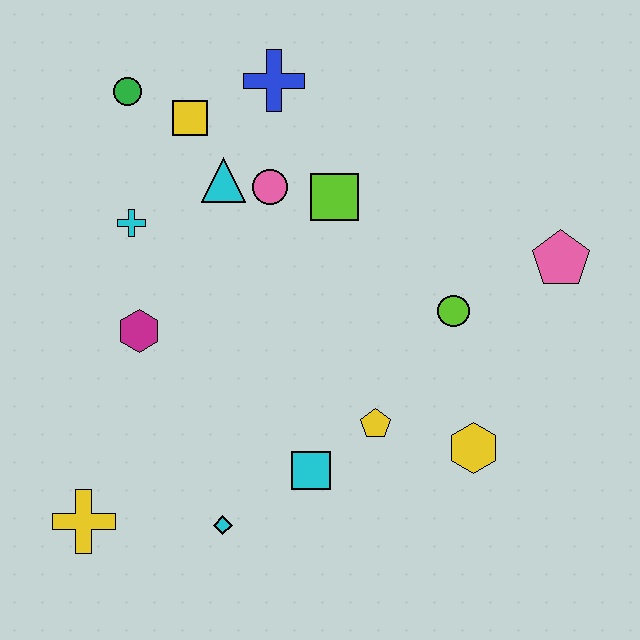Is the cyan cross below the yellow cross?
No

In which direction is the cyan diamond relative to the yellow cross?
The cyan diamond is to the right of the yellow cross.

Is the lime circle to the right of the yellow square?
Yes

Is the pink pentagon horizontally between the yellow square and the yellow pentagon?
No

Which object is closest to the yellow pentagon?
The cyan square is closest to the yellow pentagon.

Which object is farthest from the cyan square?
The green circle is farthest from the cyan square.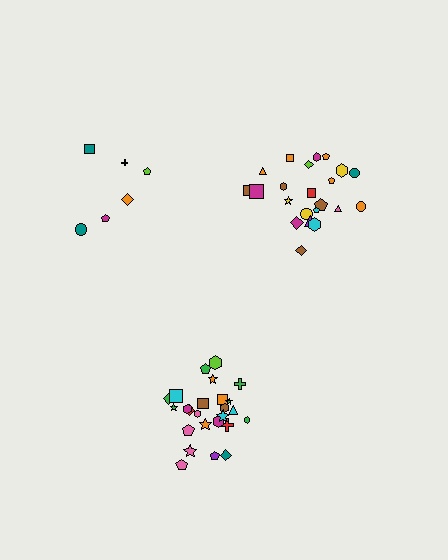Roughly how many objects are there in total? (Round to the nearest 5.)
Roughly 55 objects in total.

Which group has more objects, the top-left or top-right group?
The top-right group.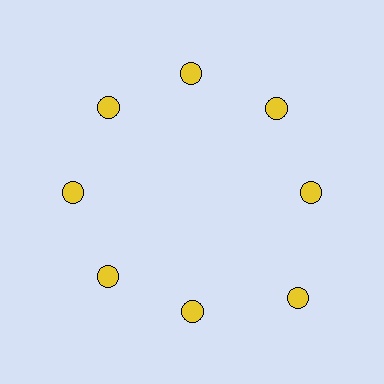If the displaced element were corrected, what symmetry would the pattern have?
It would have 8-fold rotational symmetry — the pattern would map onto itself every 45 degrees.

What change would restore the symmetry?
The symmetry would be restored by moving it inward, back onto the ring so that all 8 circles sit at equal angles and equal distance from the center.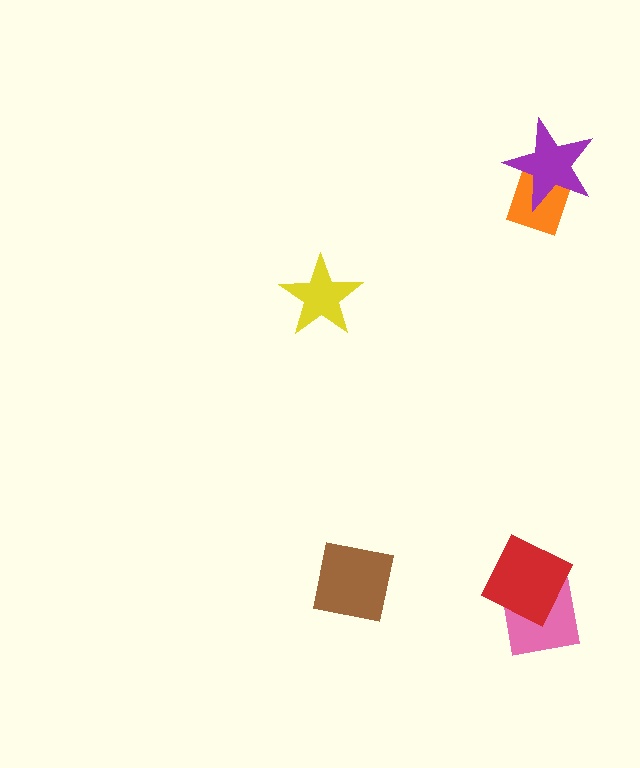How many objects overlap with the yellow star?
0 objects overlap with the yellow star.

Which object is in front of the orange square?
The purple star is in front of the orange square.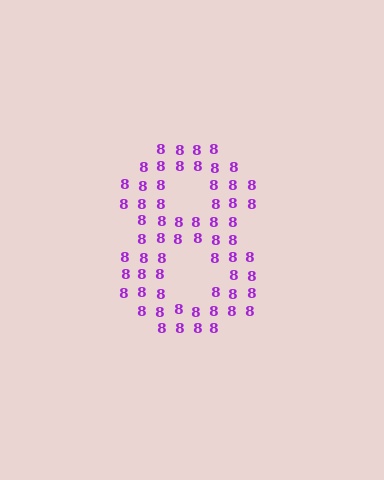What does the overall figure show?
The overall figure shows the digit 8.